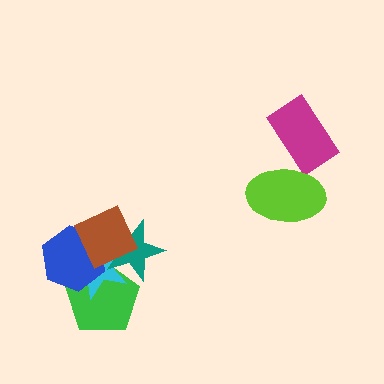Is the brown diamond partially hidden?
No, no other shape covers it.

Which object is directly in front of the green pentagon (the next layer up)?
The cyan star is directly in front of the green pentagon.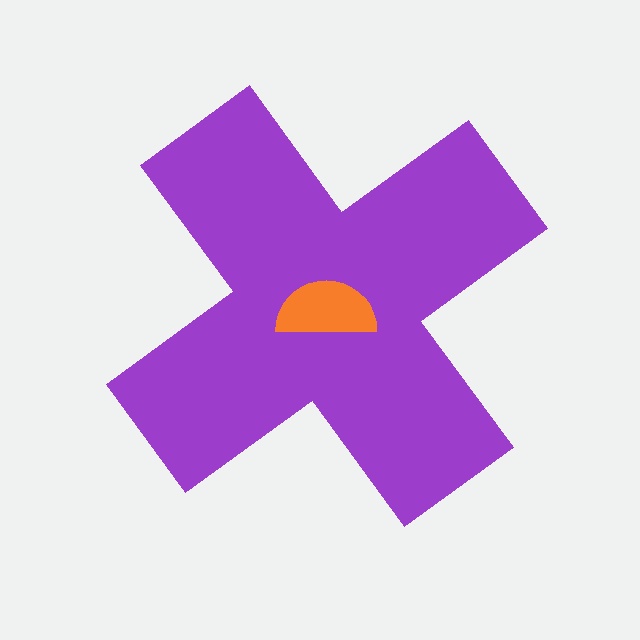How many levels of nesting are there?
2.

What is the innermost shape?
The orange semicircle.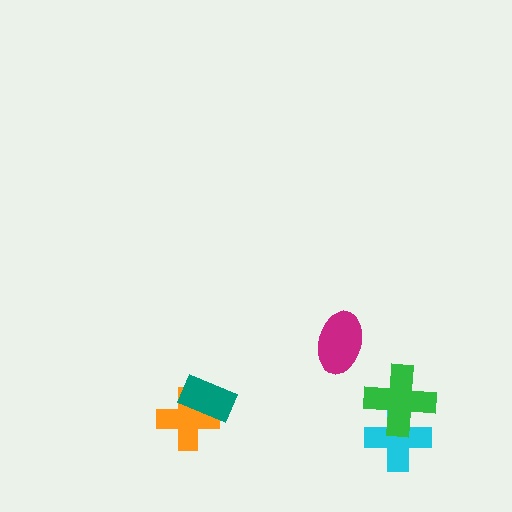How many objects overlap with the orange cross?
1 object overlaps with the orange cross.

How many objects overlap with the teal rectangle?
1 object overlaps with the teal rectangle.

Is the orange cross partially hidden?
Yes, it is partially covered by another shape.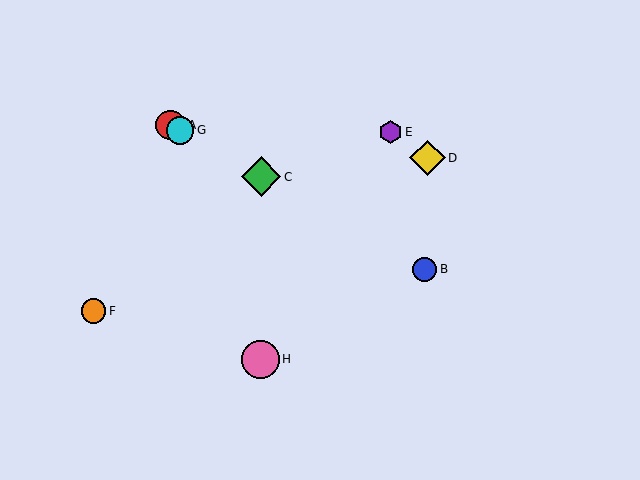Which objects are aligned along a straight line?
Objects A, B, C, G are aligned along a straight line.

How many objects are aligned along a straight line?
4 objects (A, B, C, G) are aligned along a straight line.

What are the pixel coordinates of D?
Object D is at (428, 158).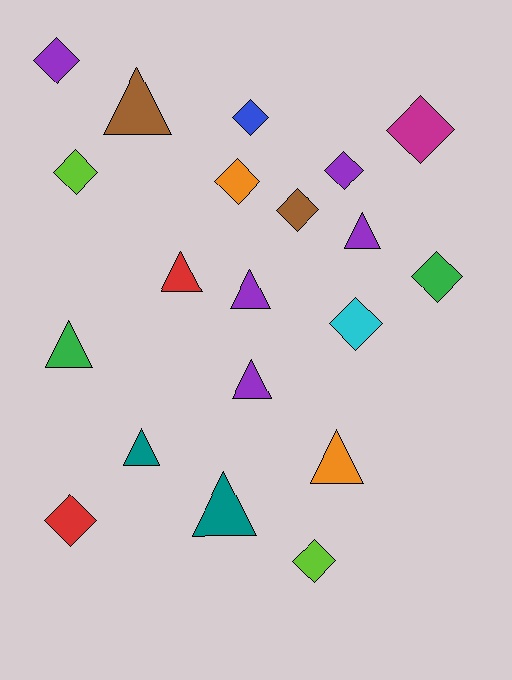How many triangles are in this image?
There are 9 triangles.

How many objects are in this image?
There are 20 objects.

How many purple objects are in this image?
There are 5 purple objects.